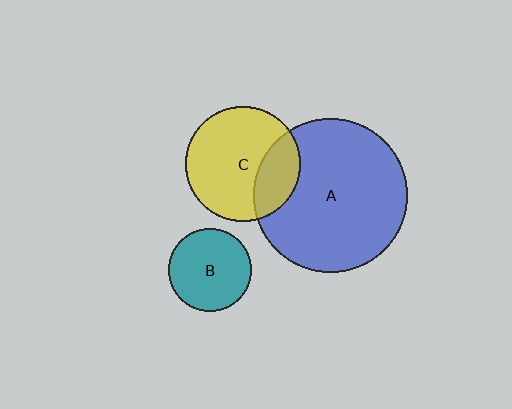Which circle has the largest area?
Circle A (blue).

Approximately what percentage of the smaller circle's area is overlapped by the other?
Approximately 25%.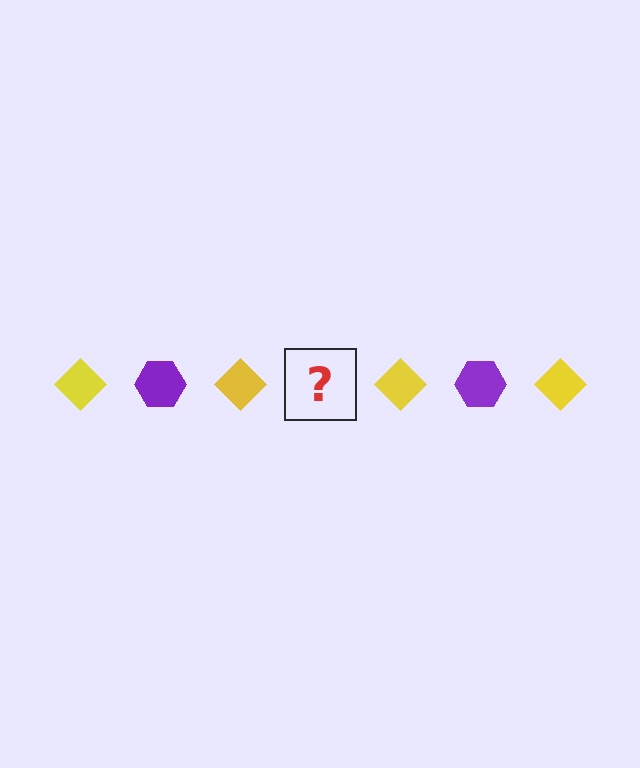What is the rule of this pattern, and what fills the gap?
The rule is that the pattern alternates between yellow diamond and purple hexagon. The gap should be filled with a purple hexagon.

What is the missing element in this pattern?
The missing element is a purple hexagon.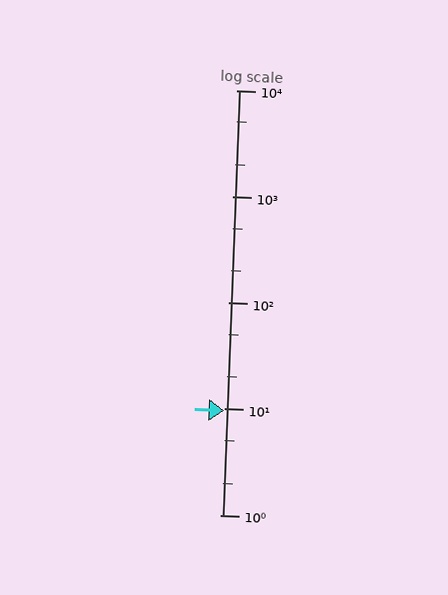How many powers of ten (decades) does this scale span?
The scale spans 4 decades, from 1 to 10000.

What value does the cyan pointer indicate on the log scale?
The pointer indicates approximately 9.6.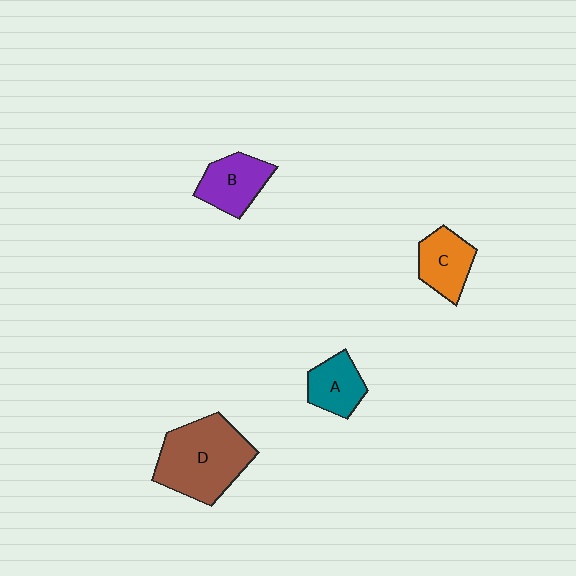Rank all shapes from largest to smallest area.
From largest to smallest: D (brown), B (purple), C (orange), A (teal).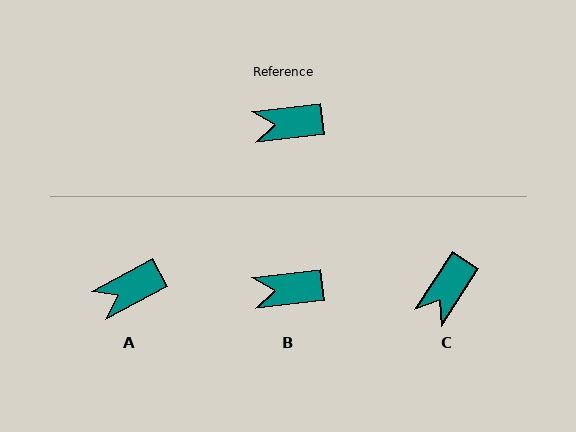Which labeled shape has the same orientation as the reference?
B.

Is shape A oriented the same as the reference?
No, it is off by about 22 degrees.